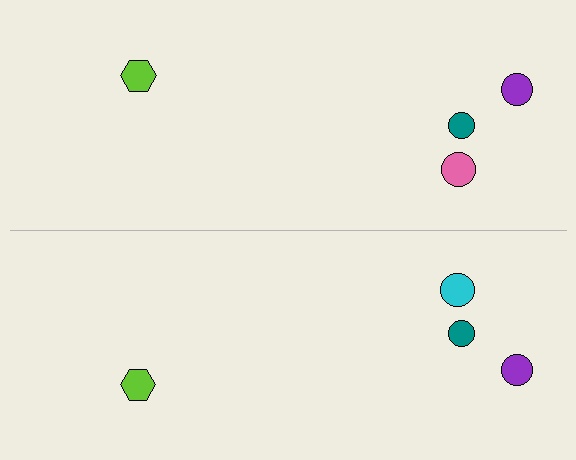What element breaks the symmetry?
The cyan circle on the bottom side breaks the symmetry — its mirror counterpart is pink.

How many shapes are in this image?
There are 8 shapes in this image.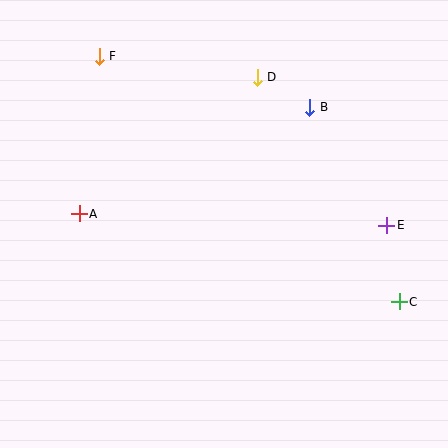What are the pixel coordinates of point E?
Point E is at (387, 225).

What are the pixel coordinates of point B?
Point B is at (310, 107).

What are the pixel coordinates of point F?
Point F is at (99, 56).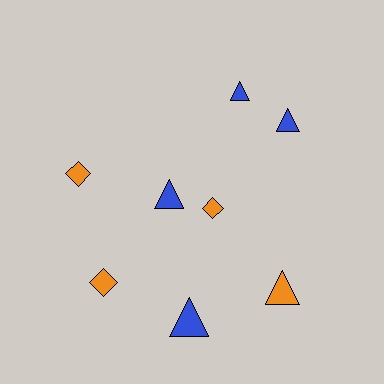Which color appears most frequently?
Orange, with 4 objects.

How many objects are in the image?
There are 8 objects.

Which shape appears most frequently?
Triangle, with 5 objects.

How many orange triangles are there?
There is 1 orange triangle.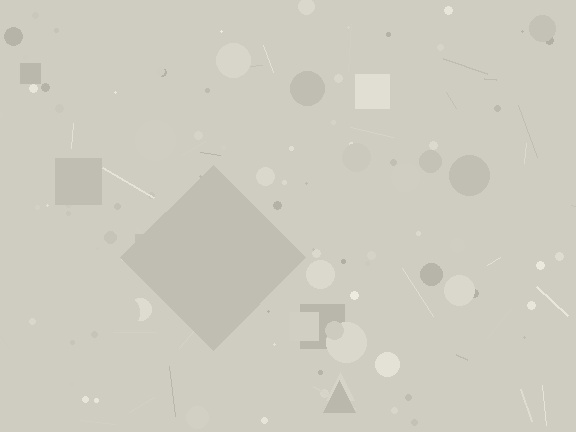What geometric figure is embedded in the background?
A diamond is embedded in the background.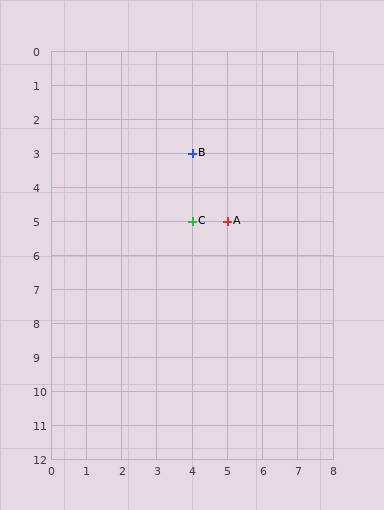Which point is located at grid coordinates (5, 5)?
Point A is at (5, 5).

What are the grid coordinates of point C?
Point C is at grid coordinates (4, 5).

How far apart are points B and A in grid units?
Points B and A are 1 column and 2 rows apart (about 2.2 grid units diagonally).